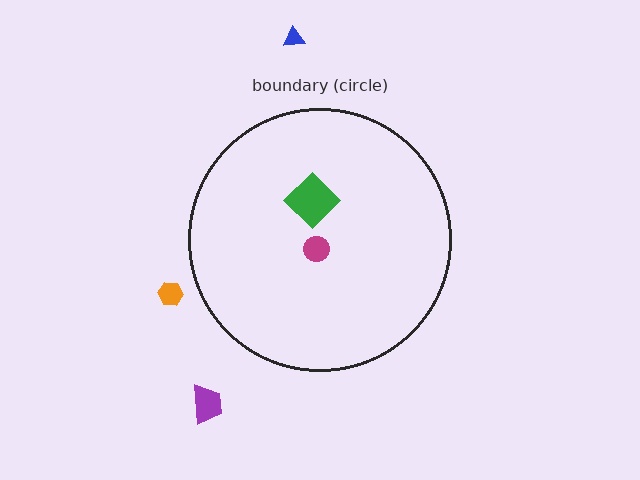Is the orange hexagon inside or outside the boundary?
Outside.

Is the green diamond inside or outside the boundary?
Inside.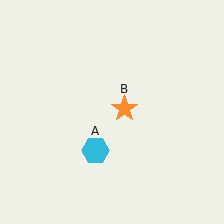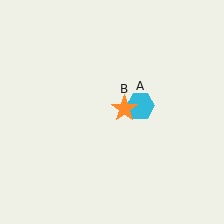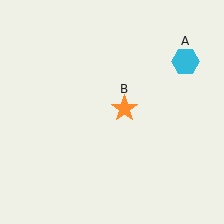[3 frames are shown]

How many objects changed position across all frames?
1 object changed position: cyan hexagon (object A).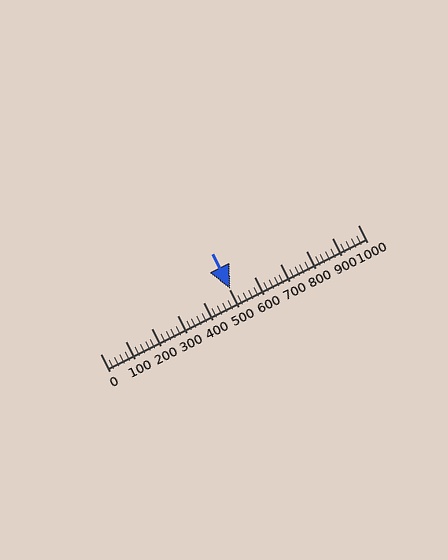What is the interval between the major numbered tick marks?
The major tick marks are spaced 100 units apart.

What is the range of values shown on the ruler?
The ruler shows values from 0 to 1000.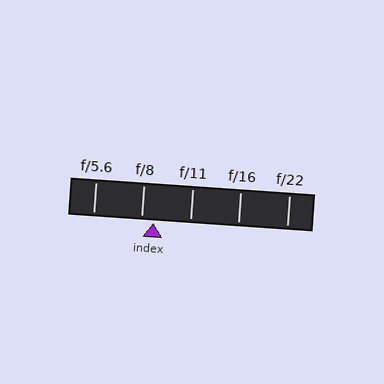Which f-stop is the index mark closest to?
The index mark is closest to f/8.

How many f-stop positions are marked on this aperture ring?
There are 5 f-stop positions marked.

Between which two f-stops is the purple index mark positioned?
The index mark is between f/8 and f/11.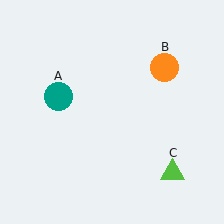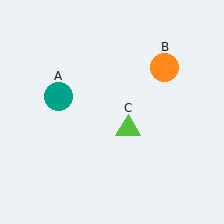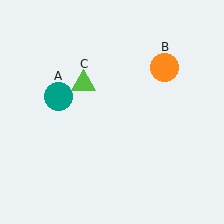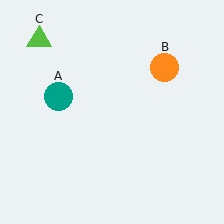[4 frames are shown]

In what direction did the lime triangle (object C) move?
The lime triangle (object C) moved up and to the left.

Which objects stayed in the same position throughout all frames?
Teal circle (object A) and orange circle (object B) remained stationary.